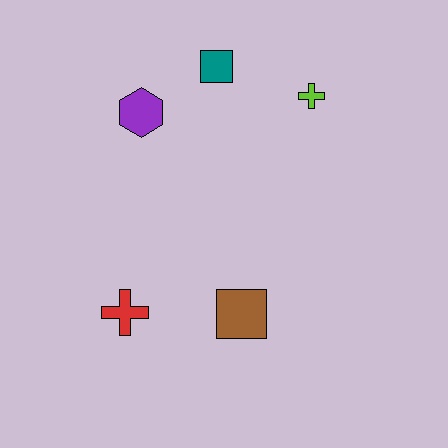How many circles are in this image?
There are no circles.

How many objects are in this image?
There are 5 objects.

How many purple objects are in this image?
There is 1 purple object.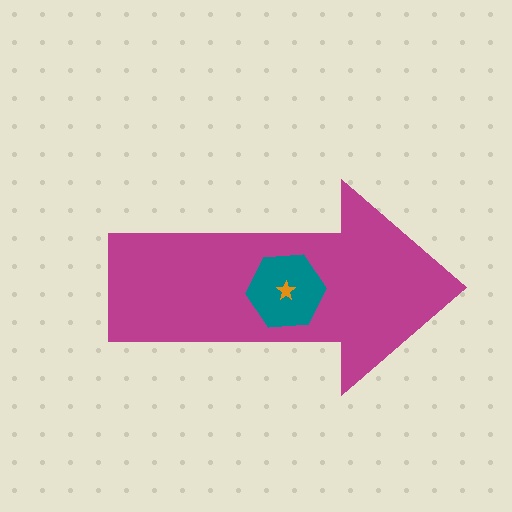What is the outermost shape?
The magenta arrow.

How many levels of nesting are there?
3.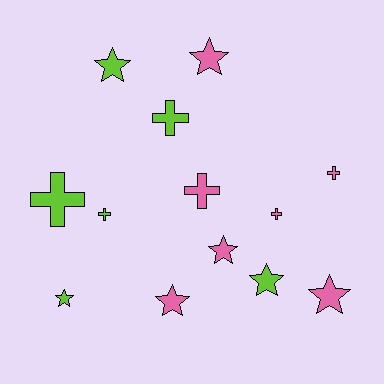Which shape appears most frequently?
Star, with 7 objects.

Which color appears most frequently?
Pink, with 7 objects.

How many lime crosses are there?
There are 3 lime crosses.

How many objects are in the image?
There are 13 objects.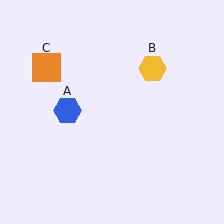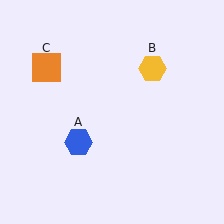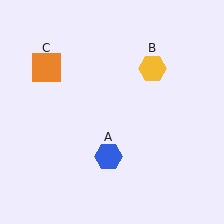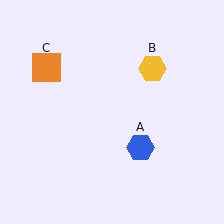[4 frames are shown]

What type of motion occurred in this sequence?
The blue hexagon (object A) rotated counterclockwise around the center of the scene.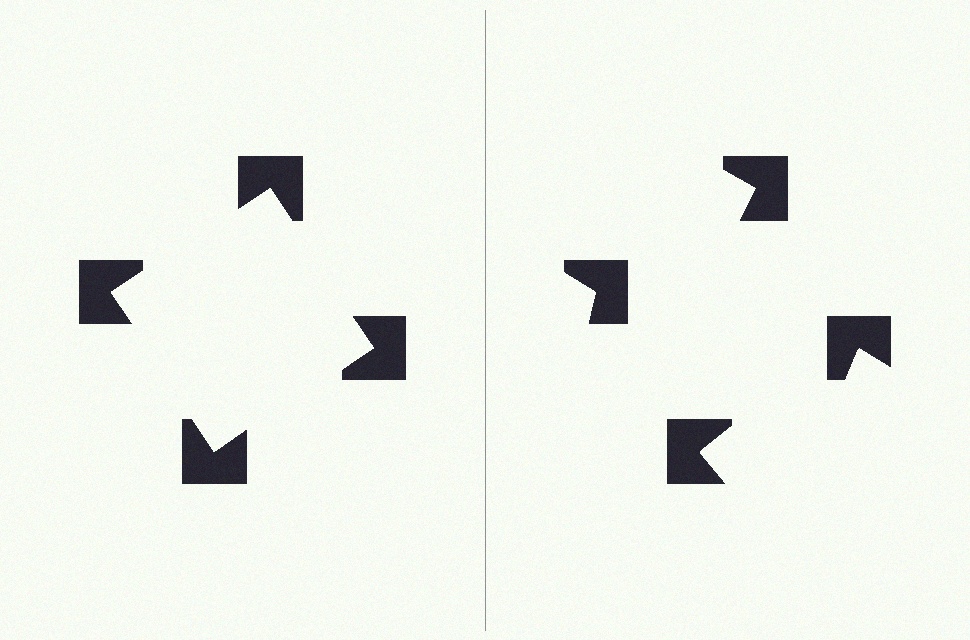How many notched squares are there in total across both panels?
8 — 4 on each side.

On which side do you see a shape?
An illusory square appears on the left side. On the right side the wedge cuts are rotated, so no coherent shape forms.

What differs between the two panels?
The notched squares are positioned identically on both sides; only the wedge orientations differ. On the left they align to a square; on the right they are misaligned.